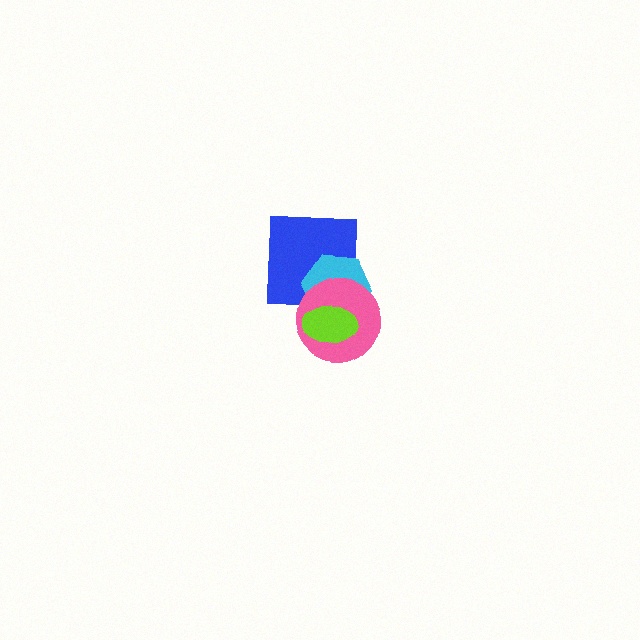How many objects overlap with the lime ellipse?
2 objects overlap with the lime ellipse.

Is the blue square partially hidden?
Yes, it is partially covered by another shape.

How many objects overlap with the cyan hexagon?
3 objects overlap with the cyan hexagon.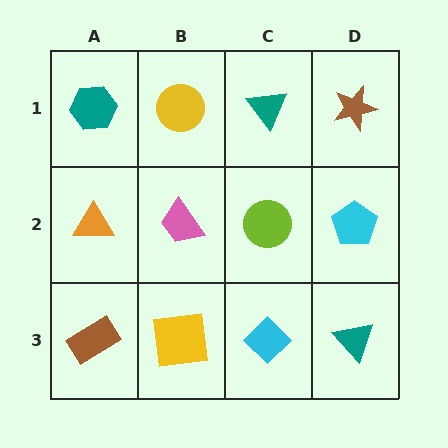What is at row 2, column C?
A lime circle.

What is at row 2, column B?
A pink trapezoid.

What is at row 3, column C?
A cyan diamond.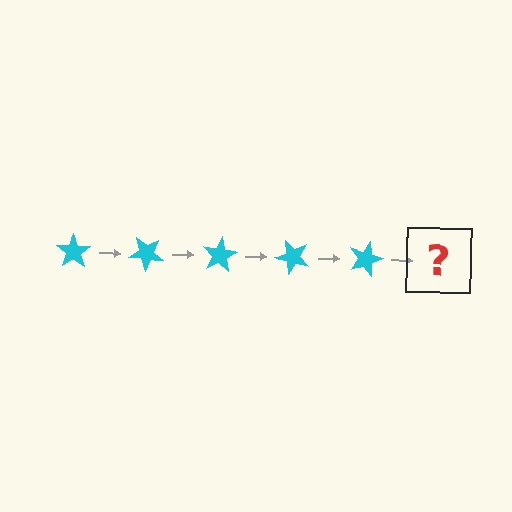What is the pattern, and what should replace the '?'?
The pattern is that the star rotates 40 degrees each step. The '?' should be a cyan star rotated 200 degrees.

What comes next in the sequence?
The next element should be a cyan star rotated 200 degrees.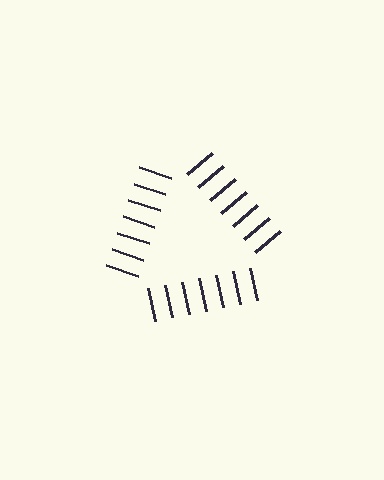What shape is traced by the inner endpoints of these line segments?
An illusory triangle — the line segments terminate on its edges but no continuous stroke is drawn.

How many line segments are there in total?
21 — 7 along each of the 3 edges.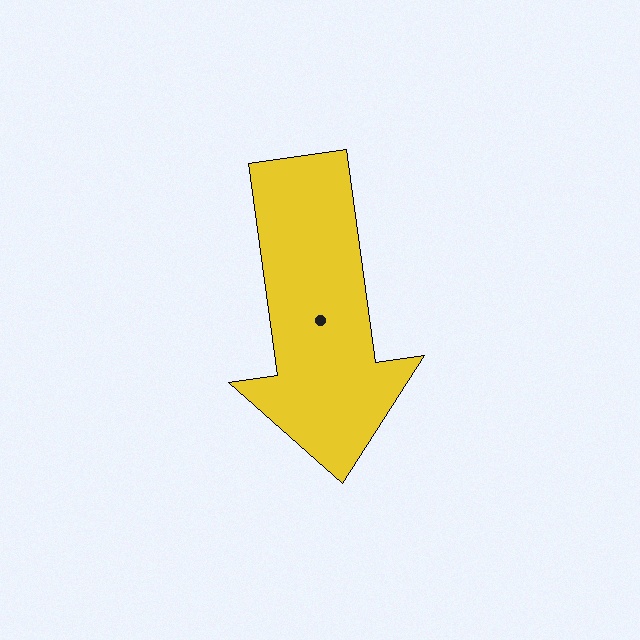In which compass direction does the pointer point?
South.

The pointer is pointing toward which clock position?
Roughly 6 o'clock.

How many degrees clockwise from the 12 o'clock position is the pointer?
Approximately 172 degrees.